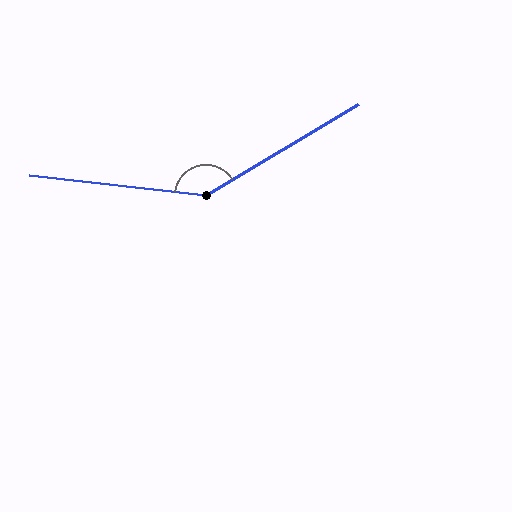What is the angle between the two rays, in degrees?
Approximately 143 degrees.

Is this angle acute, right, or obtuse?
It is obtuse.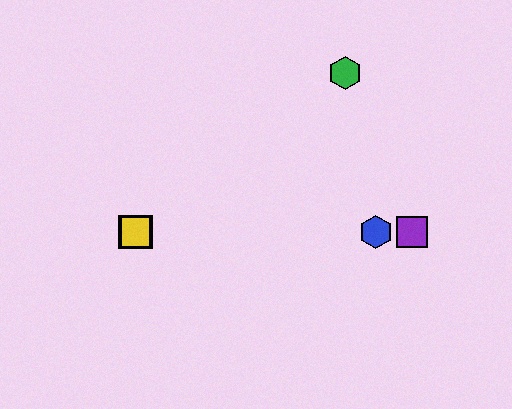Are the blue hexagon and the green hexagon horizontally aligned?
No, the blue hexagon is at y≈232 and the green hexagon is at y≈73.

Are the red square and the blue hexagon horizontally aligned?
Yes, both are at y≈232.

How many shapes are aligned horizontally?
4 shapes (the red square, the blue hexagon, the yellow square, the purple square) are aligned horizontally.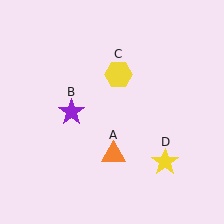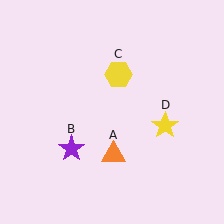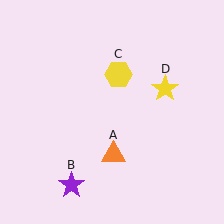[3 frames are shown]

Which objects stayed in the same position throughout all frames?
Orange triangle (object A) and yellow hexagon (object C) remained stationary.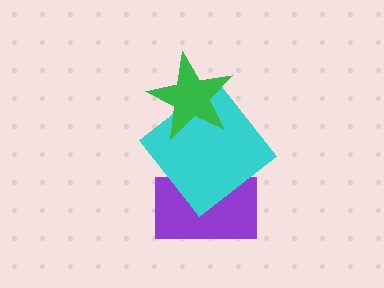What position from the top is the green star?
The green star is 1st from the top.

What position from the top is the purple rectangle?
The purple rectangle is 3rd from the top.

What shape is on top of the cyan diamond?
The green star is on top of the cyan diamond.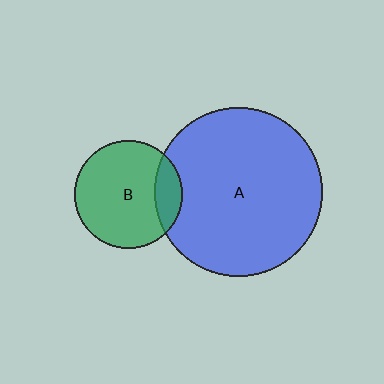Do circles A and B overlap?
Yes.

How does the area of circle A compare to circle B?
Approximately 2.4 times.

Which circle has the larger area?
Circle A (blue).